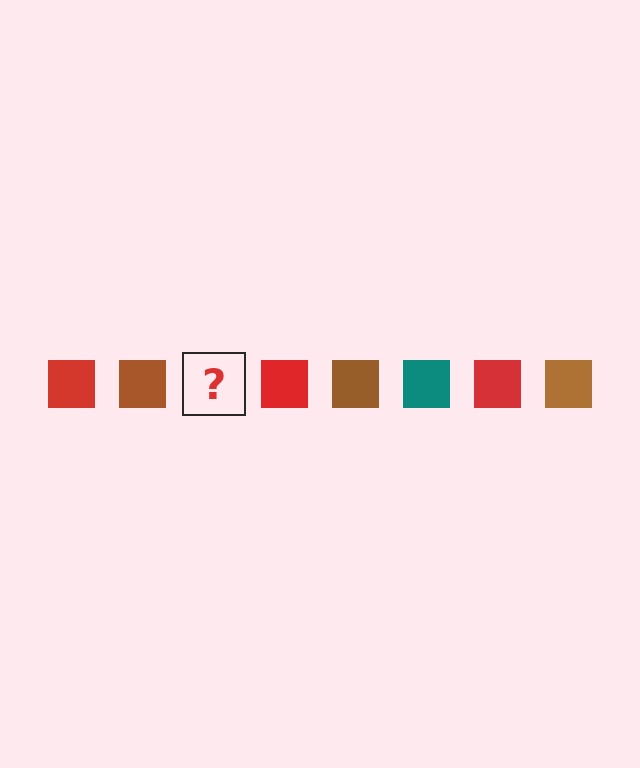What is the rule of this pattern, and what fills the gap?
The rule is that the pattern cycles through red, brown, teal squares. The gap should be filled with a teal square.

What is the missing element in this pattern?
The missing element is a teal square.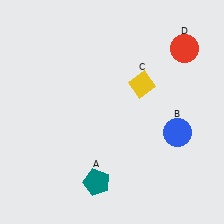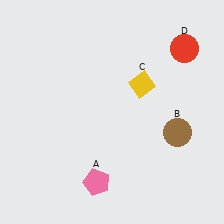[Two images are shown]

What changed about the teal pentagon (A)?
In Image 1, A is teal. In Image 2, it changed to pink.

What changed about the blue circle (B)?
In Image 1, B is blue. In Image 2, it changed to brown.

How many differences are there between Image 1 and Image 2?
There are 2 differences between the two images.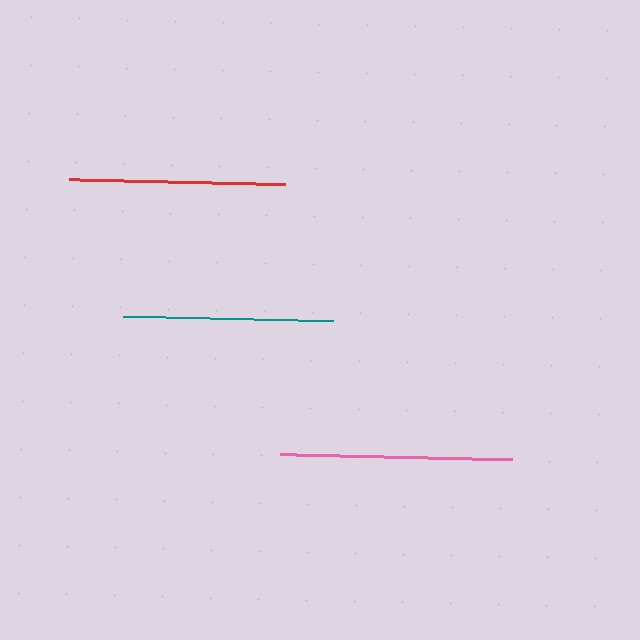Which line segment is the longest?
The pink line is the longest at approximately 232 pixels.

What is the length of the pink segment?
The pink segment is approximately 232 pixels long.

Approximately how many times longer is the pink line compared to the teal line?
The pink line is approximately 1.1 times the length of the teal line.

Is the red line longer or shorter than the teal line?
The red line is longer than the teal line.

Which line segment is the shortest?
The teal line is the shortest at approximately 211 pixels.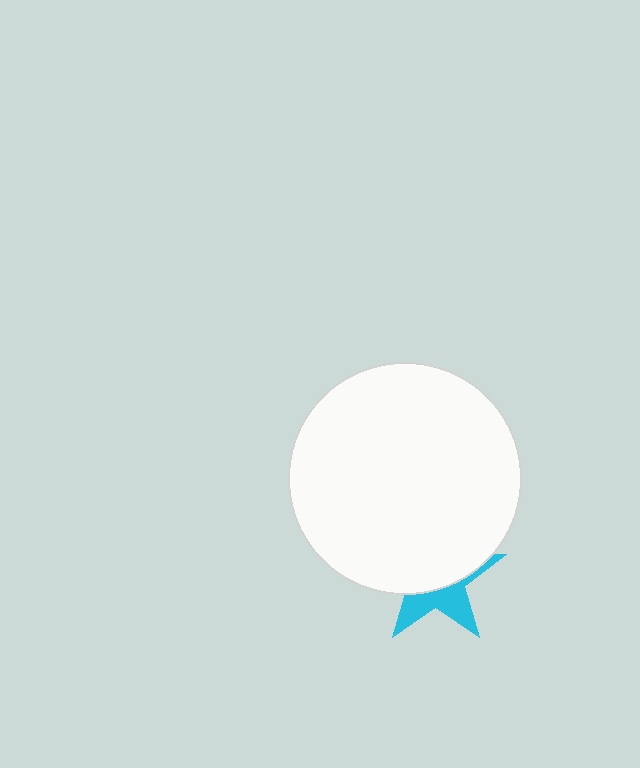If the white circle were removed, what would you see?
You would see the complete cyan star.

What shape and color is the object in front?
The object in front is a white circle.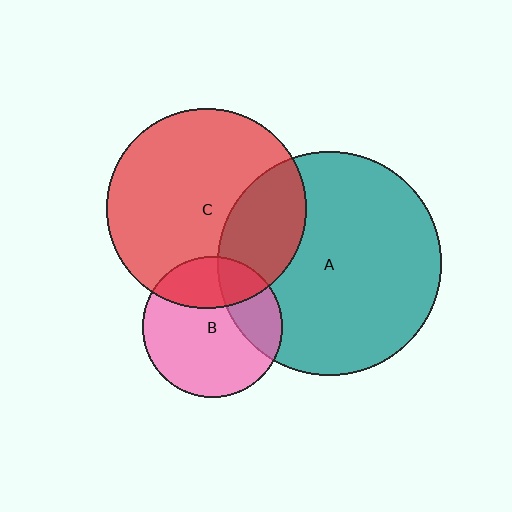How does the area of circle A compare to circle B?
Approximately 2.5 times.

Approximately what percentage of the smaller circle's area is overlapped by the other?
Approximately 30%.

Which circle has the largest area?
Circle A (teal).